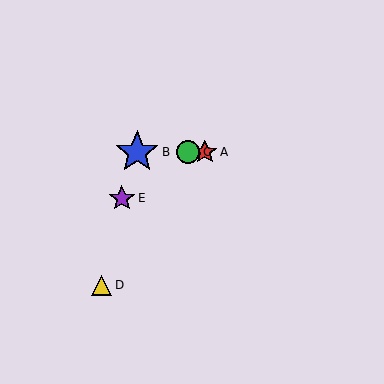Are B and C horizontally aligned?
Yes, both are at y≈152.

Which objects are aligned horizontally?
Objects A, B, C are aligned horizontally.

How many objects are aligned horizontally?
3 objects (A, B, C) are aligned horizontally.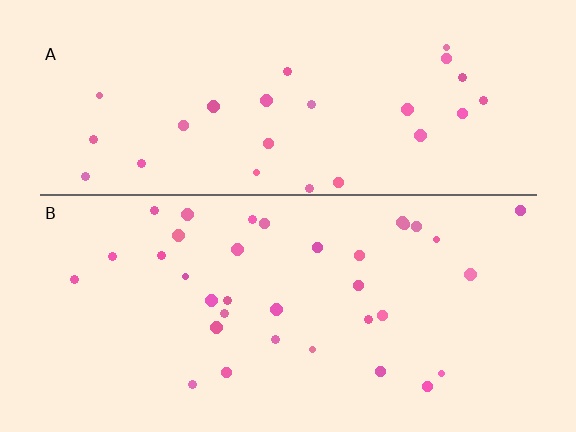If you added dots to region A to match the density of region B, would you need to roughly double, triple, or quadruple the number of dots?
Approximately double.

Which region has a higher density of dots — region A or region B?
B (the bottom).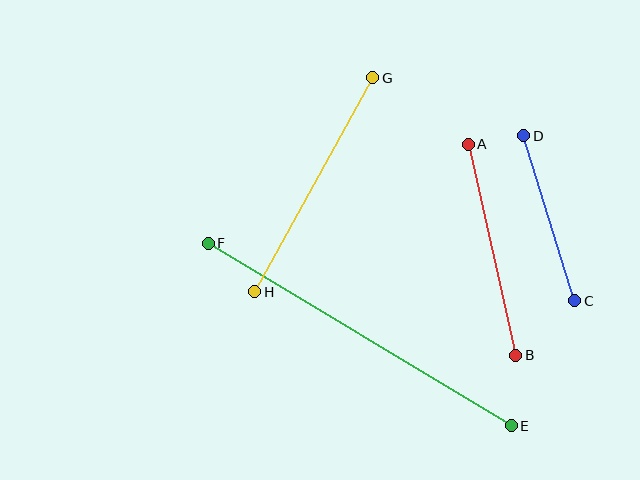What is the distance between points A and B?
The distance is approximately 217 pixels.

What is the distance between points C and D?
The distance is approximately 173 pixels.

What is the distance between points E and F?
The distance is approximately 354 pixels.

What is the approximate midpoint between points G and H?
The midpoint is at approximately (314, 185) pixels.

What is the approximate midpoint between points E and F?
The midpoint is at approximately (360, 334) pixels.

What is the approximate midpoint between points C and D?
The midpoint is at approximately (549, 218) pixels.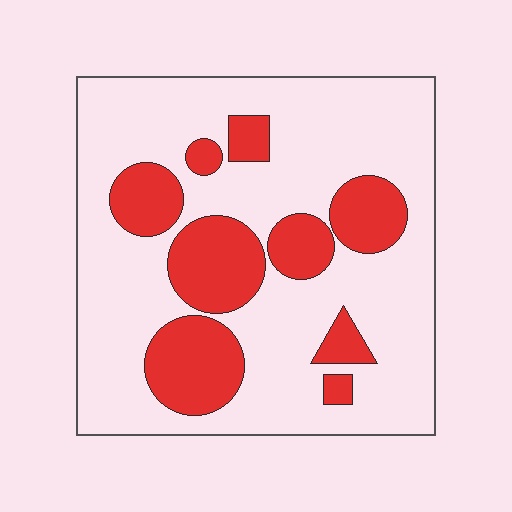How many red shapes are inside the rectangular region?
9.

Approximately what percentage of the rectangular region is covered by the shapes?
Approximately 25%.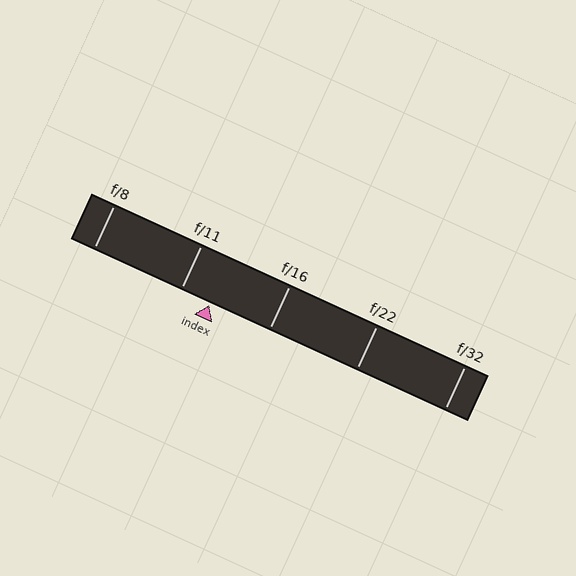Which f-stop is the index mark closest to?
The index mark is closest to f/11.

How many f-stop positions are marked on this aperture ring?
There are 5 f-stop positions marked.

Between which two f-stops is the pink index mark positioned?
The index mark is between f/11 and f/16.